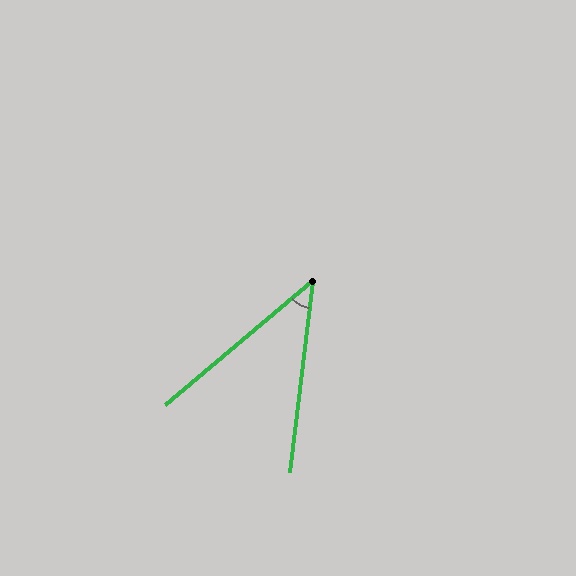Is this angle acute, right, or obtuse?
It is acute.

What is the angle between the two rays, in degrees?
Approximately 43 degrees.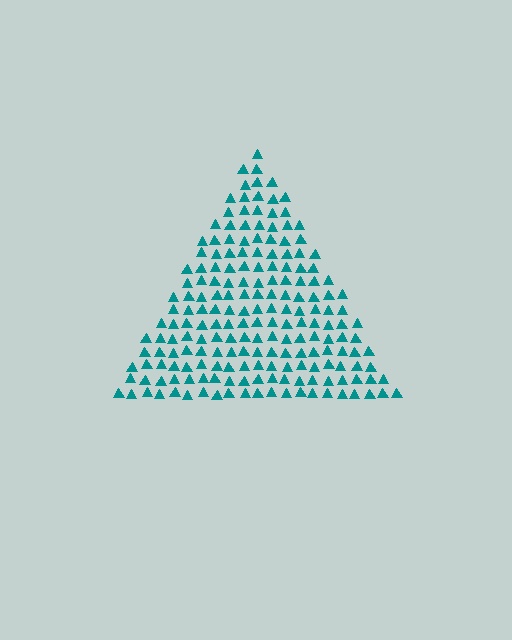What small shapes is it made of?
It is made of small triangles.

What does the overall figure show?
The overall figure shows a triangle.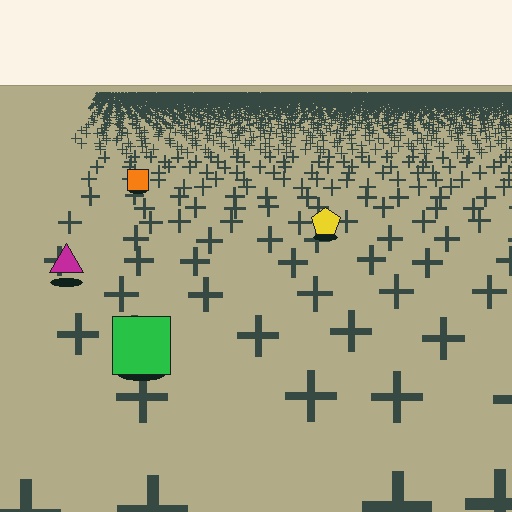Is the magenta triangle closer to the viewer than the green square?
No. The green square is closer — you can tell from the texture gradient: the ground texture is coarser near it.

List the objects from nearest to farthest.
From nearest to farthest: the green square, the magenta triangle, the yellow pentagon, the orange square.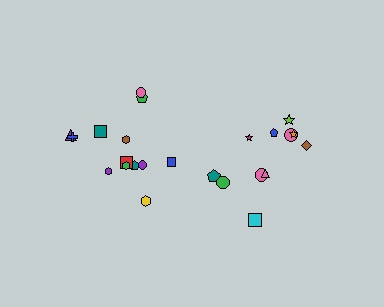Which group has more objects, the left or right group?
The left group.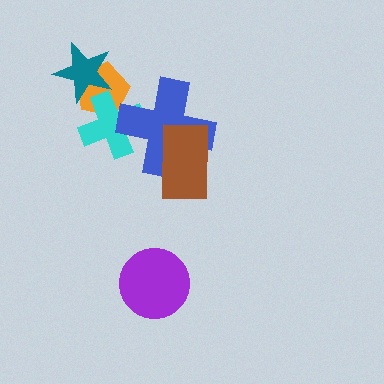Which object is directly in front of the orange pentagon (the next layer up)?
The cyan cross is directly in front of the orange pentagon.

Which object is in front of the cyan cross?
The blue cross is in front of the cyan cross.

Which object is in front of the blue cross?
The brown rectangle is in front of the blue cross.